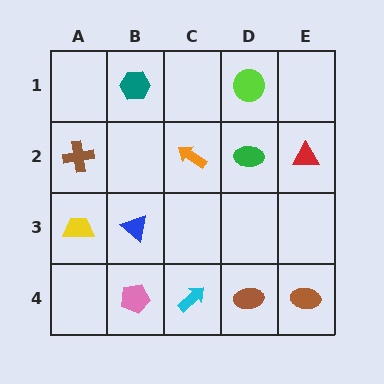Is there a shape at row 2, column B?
No, that cell is empty.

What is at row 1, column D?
A lime circle.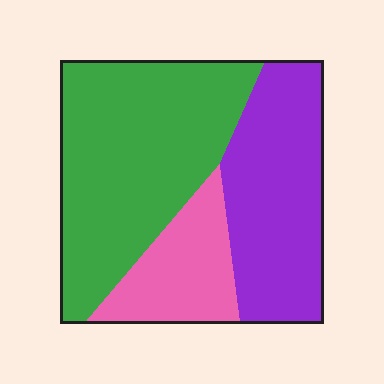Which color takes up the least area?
Pink, at roughly 20%.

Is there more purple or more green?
Green.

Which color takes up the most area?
Green, at roughly 50%.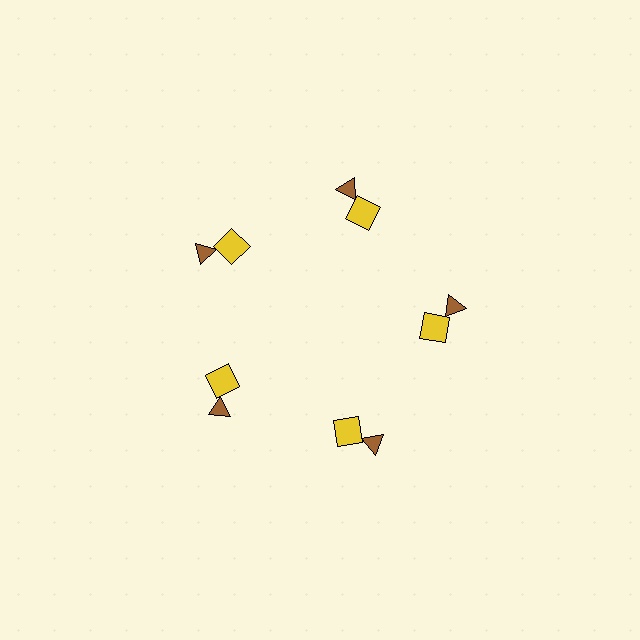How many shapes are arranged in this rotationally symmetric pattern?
There are 10 shapes, arranged in 5 groups of 2.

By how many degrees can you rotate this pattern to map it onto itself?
The pattern maps onto itself every 72 degrees of rotation.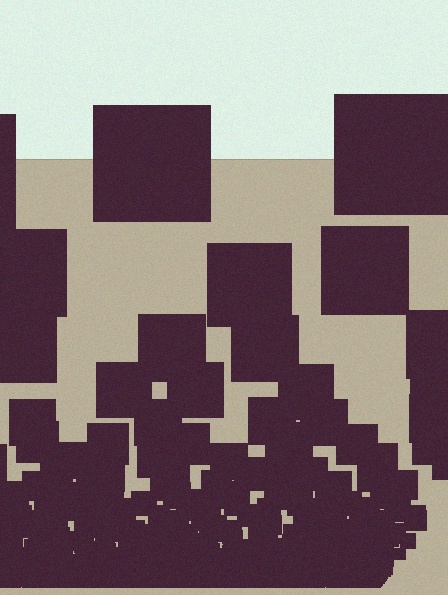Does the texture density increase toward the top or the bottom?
Density increases toward the bottom.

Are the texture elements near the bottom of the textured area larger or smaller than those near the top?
Smaller. The gradient is inverted — elements near the bottom are smaller and denser.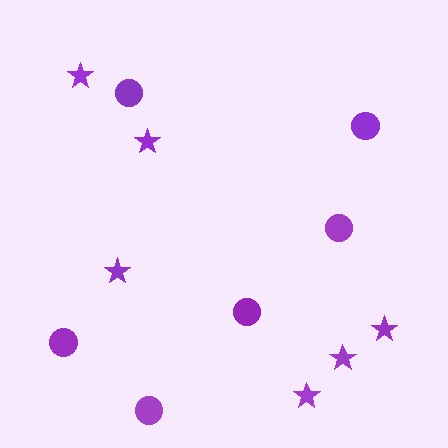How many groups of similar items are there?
There are 2 groups: one group of circles (6) and one group of stars (6).